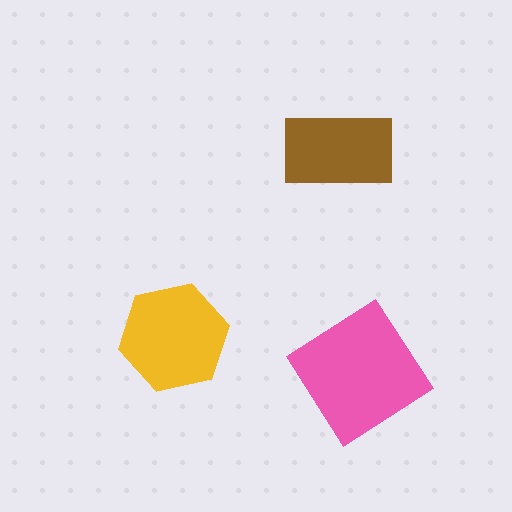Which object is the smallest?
The brown rectangle.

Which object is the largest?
The pink diamond.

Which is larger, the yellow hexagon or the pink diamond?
The pink diamond.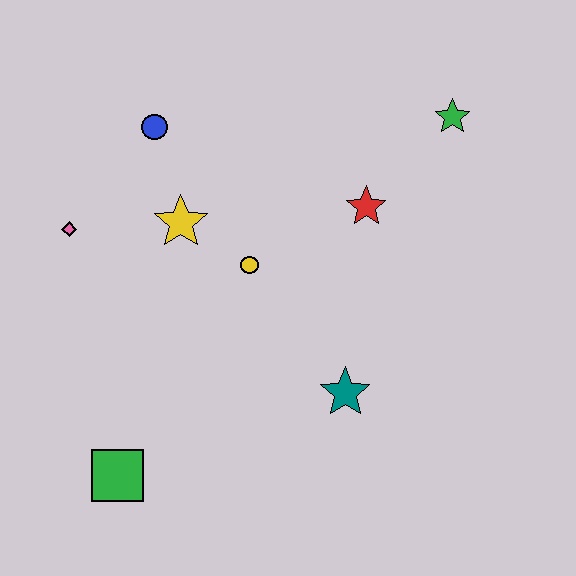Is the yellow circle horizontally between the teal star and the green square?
Yes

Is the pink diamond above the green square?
Yes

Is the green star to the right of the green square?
Yes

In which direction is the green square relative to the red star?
The green square is below the red star.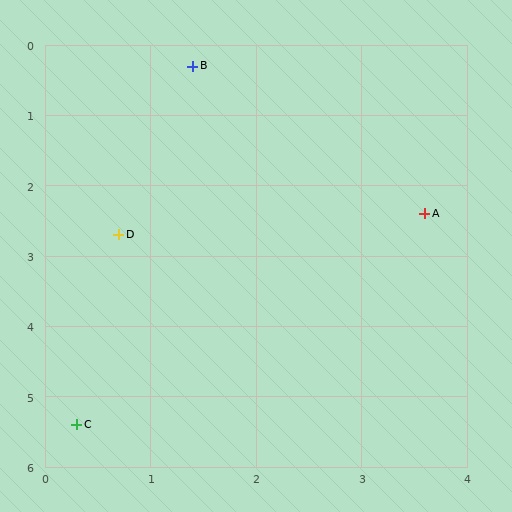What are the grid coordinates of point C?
Point C is at approximately (0.3, 5.4).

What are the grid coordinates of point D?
Point D is at approximately (0.7, 2.7).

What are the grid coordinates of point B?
Point B is at approximately (1.4, 0.3).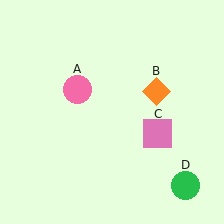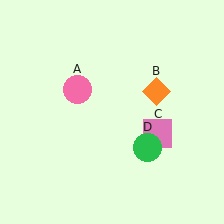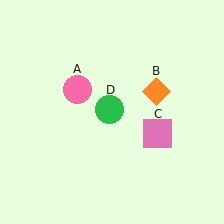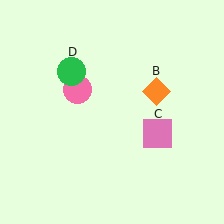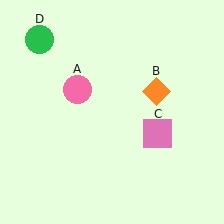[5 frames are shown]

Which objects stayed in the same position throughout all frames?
Pink circle (object A) and orange diamond (object B) and pink square (object C) remained stationary.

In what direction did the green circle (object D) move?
The green circle (object D) moved up and to the left.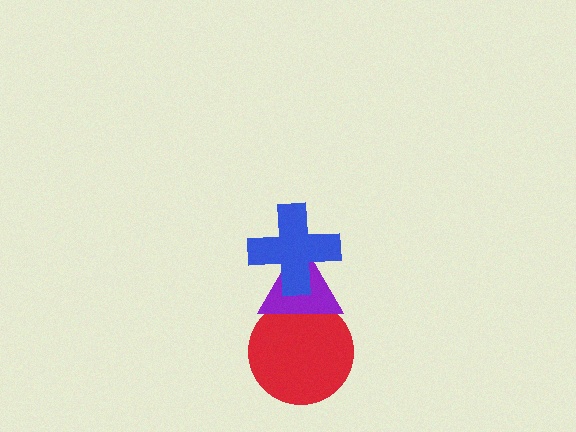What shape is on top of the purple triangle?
The blue cross is on top of the purple triangle.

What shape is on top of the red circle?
The purple triangle is on top of the red circle.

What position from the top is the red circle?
The red circle is 3rd from the top.